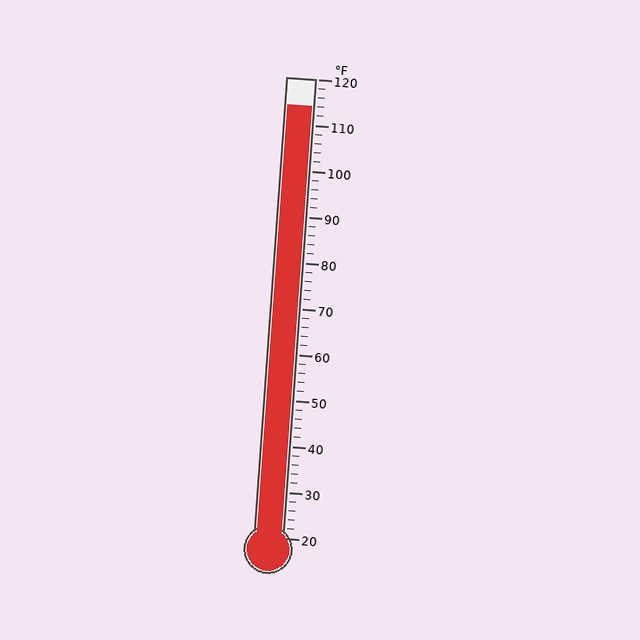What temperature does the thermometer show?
The thermometer shows approximately 114°F.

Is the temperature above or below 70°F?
The temperature is above 70°F.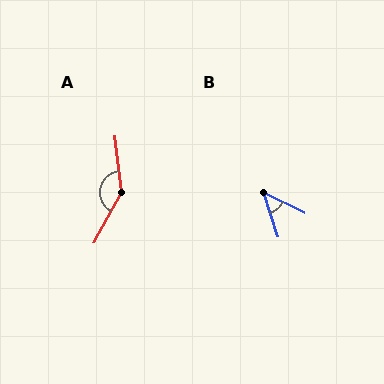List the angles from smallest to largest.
B (47°), A (145°).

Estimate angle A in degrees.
Approximately 145 degrees.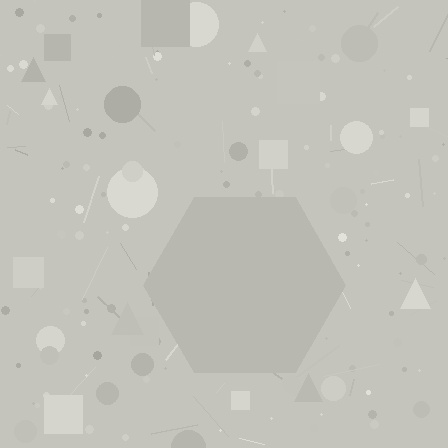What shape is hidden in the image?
A hexagon is hidden in the image.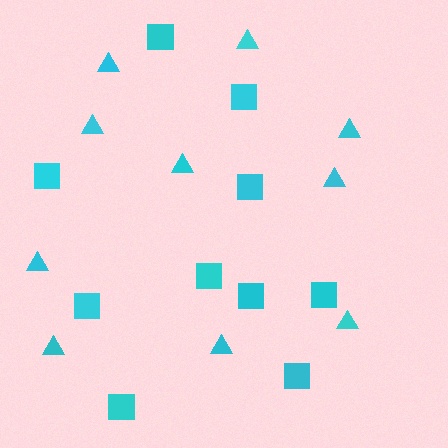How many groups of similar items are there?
There are 2 groups: one group of triangles (10) and one group of squares (10).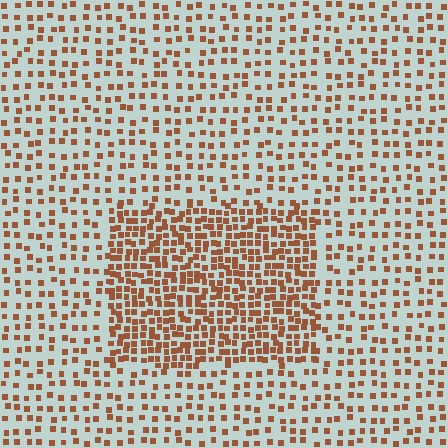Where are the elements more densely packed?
The elements are more densely packed inside the rectangle boundary.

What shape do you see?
I see a rectangle.